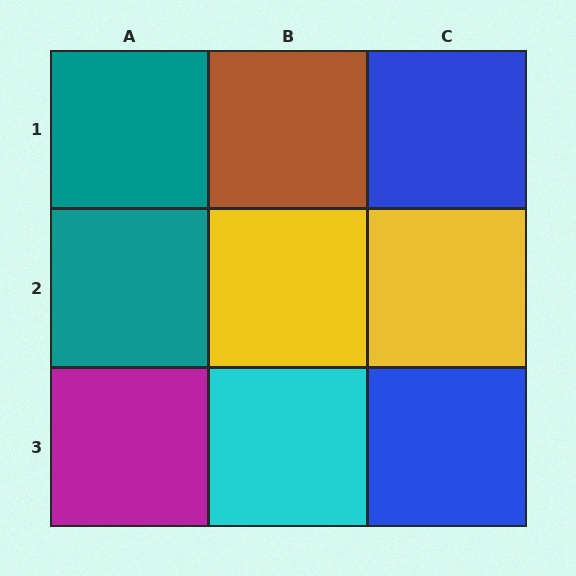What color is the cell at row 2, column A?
Teal.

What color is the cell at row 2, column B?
Yellow.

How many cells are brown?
1 cell is brown.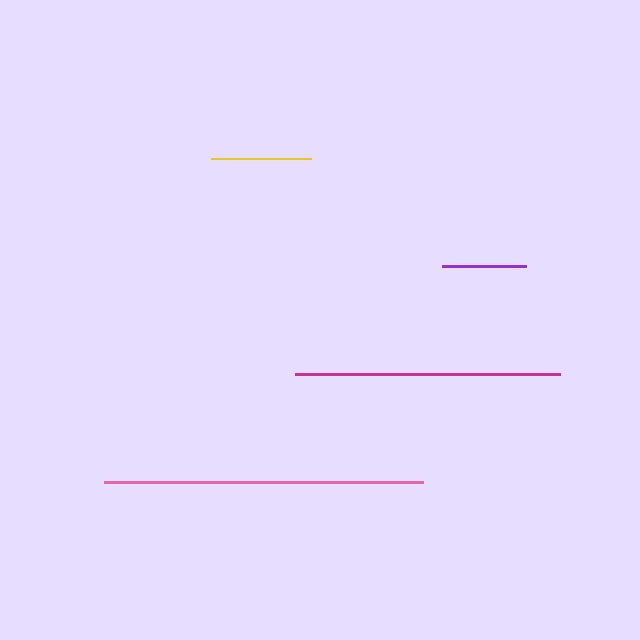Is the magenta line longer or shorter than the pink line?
The pink line is longer than the magenta line.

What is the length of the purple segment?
The purple segment is approximately 85 pixels long.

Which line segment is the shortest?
The purple line is the shortest at approximately 85 pixels.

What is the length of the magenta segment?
The magenta segment is approximately 265 pixels long.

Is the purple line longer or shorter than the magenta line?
The magenta line is longer than the purple line.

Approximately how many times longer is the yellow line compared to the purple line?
The yellow line is approximately 1.2 times the length of the purple line.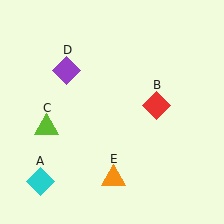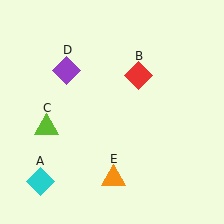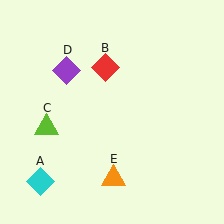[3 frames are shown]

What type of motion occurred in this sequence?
The red diamond (object B) rotated counterclockwise around the center of the scene.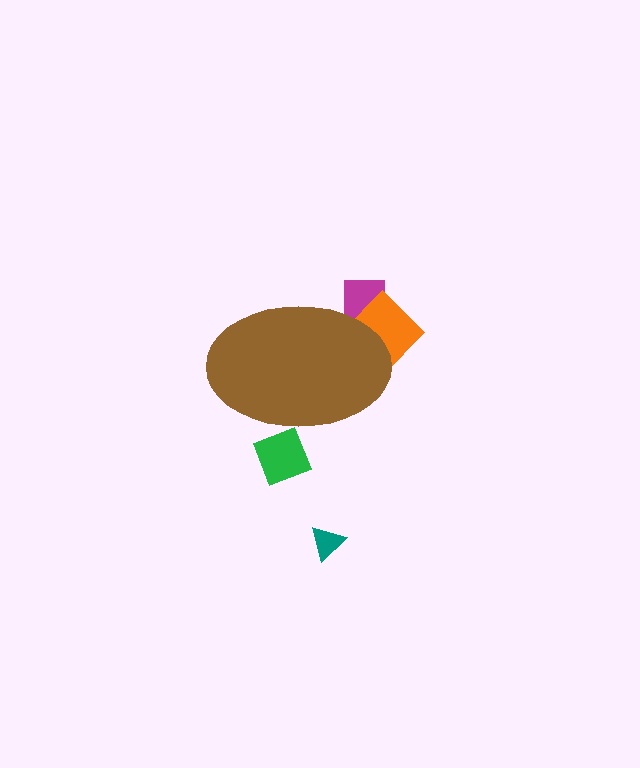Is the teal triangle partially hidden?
No, the teal triangle is fully visible.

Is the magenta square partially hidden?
Yes, the magenta square is partially hidden behind the brown ellipse.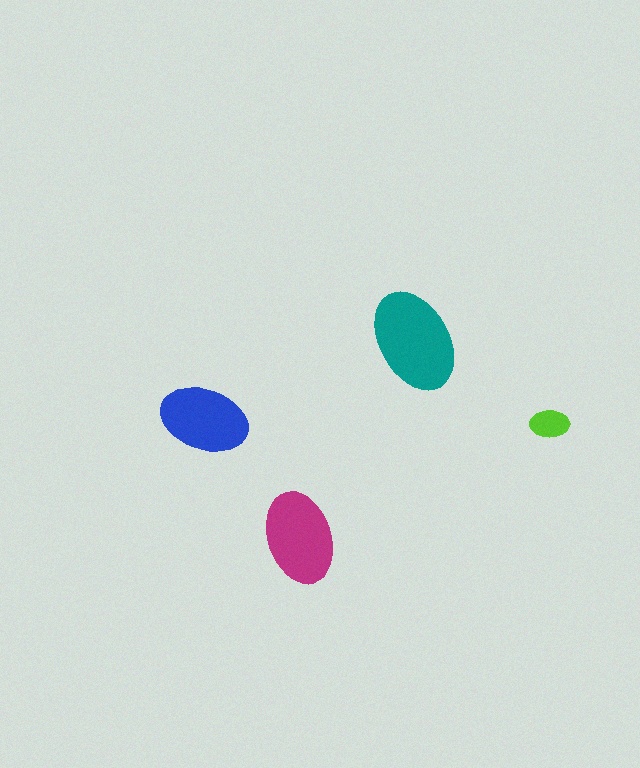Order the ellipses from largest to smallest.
the teal one, the magenta one, the blue one, the lime one.